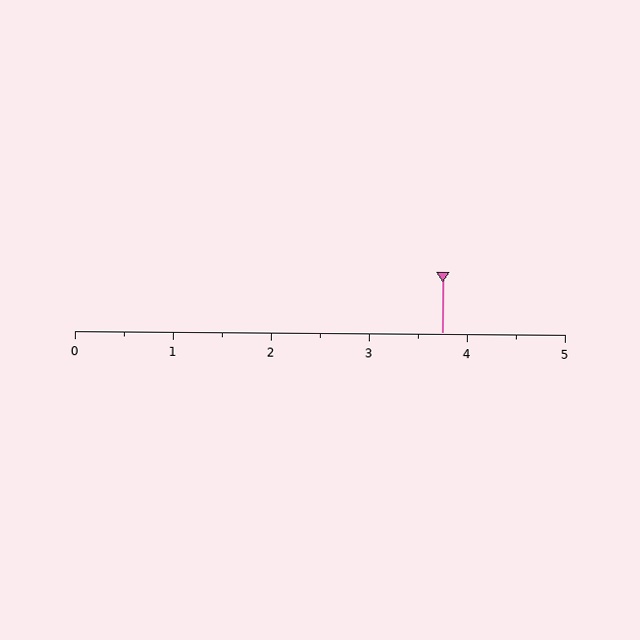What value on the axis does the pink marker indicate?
The marker indicates approximately 3.8.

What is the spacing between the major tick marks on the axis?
The major ticks are spaced 1 apart.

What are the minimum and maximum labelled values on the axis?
The axis runs from 0 to 5.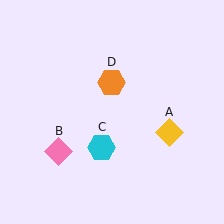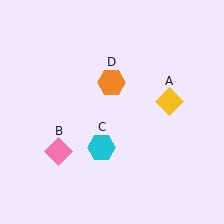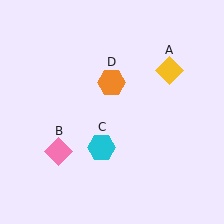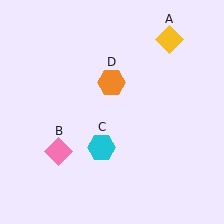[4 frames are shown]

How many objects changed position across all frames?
1 object changed position: yellow diamond (object A).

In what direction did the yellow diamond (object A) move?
The yellow diamond (object A) moved up.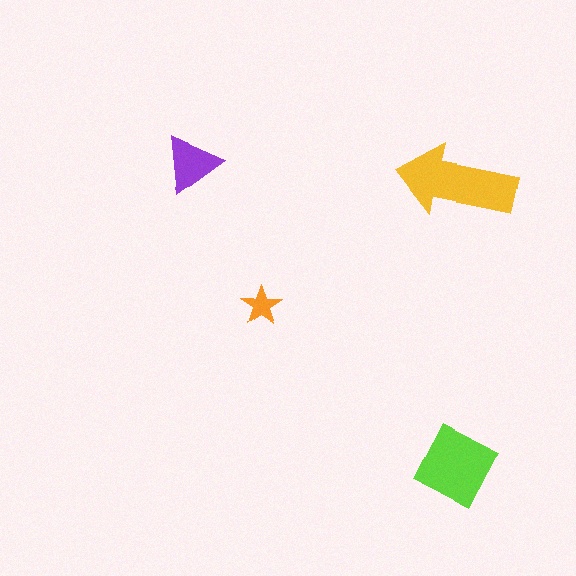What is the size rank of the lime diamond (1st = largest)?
2nd.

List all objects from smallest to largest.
The orange star, the purple triangle, the lime diamond, the yellow arrow.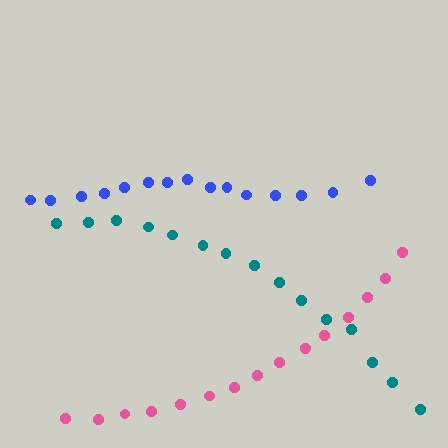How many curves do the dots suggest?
There are 3 distinct paths.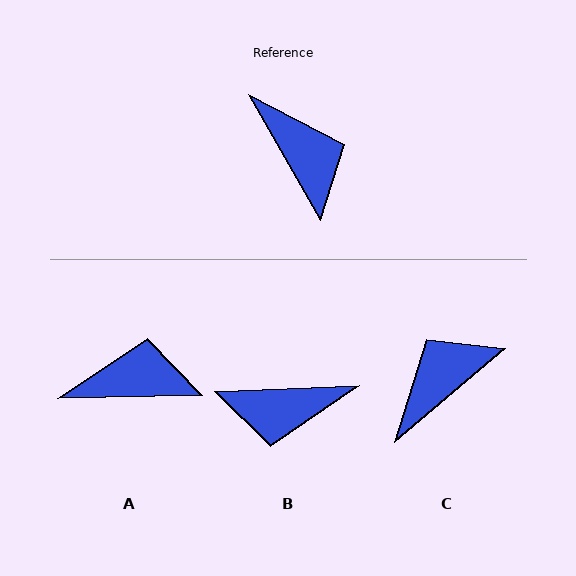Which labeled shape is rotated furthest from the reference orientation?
B, about 118 degrees away.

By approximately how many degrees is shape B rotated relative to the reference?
Approximately 118 degrees clockwise.